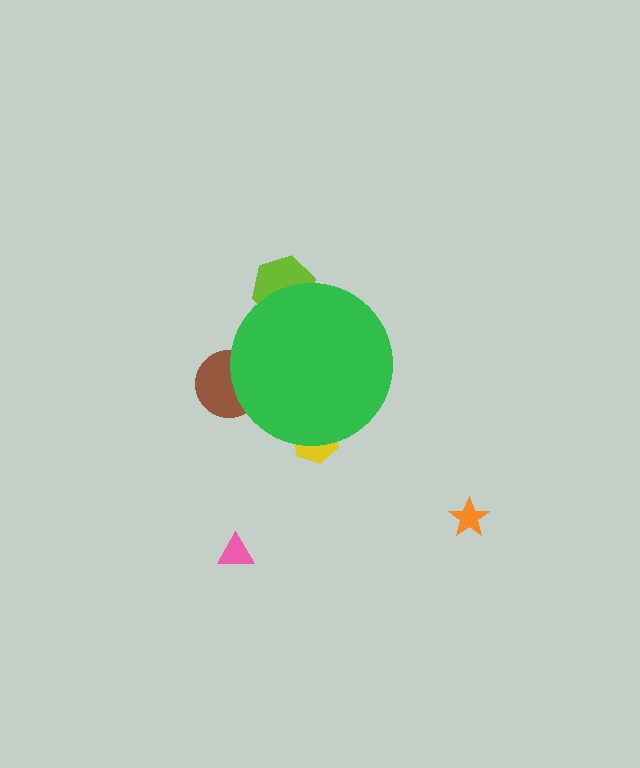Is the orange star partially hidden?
No, the orange star is fully visible.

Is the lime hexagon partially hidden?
Yes, the lime hexagon is partially hidden behind the green circle.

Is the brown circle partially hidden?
Yes, the brown circle is partially hidden behind the green circle.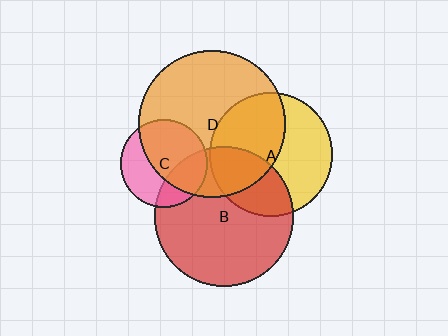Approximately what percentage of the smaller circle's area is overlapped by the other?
Approximately 50%.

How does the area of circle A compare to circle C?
Approximately 2.0 times.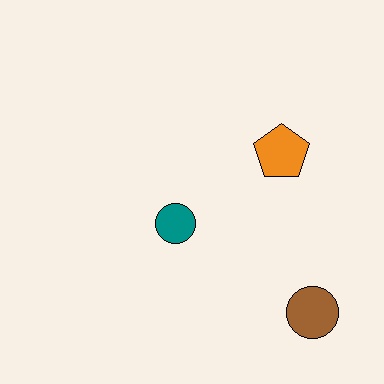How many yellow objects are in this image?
There are no yellow objects.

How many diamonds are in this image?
There are no diamonds.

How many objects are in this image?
There are 3 objects.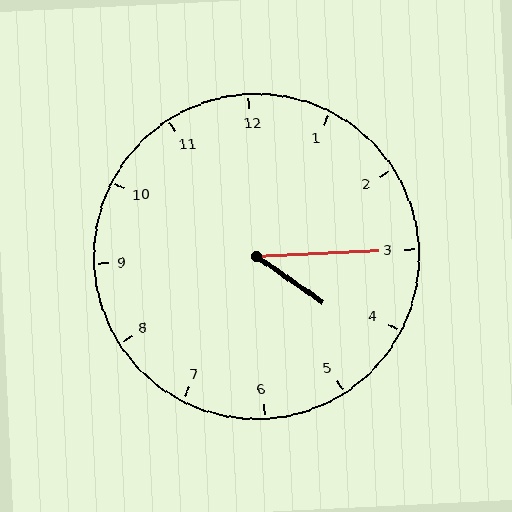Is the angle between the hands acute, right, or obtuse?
It is acute.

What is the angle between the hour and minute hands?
Approximately 38 degrees.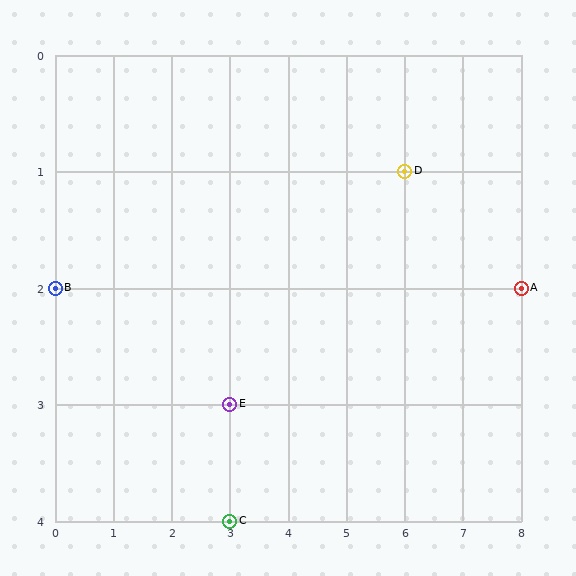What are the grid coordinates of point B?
Point B is at grid coordinates (0, 2).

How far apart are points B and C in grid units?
Points B and C are 3 columns and 2 rows apart (about 3.6 grid units diagonally).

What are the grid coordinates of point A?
Point A is at grid coordinates (8, 2).